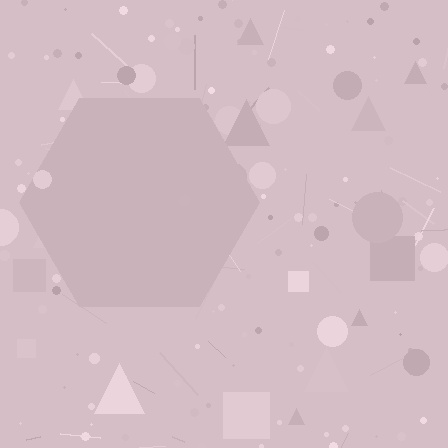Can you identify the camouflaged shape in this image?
The camouflaged shape is a hexagon.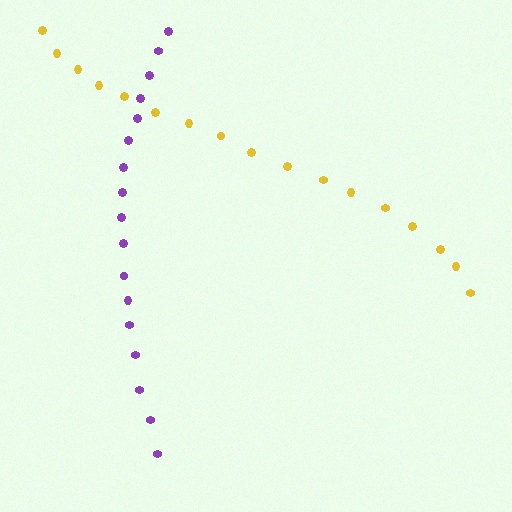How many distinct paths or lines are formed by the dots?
There are 2 distinct paths.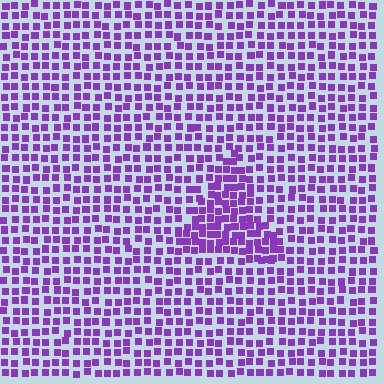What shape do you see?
I see a triangle.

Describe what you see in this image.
The image contains small purple elements arranged at two different densities. A triangle-shaped region is visible where the elements are more densely packed than the surrounding area.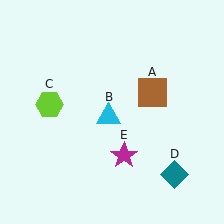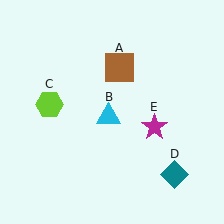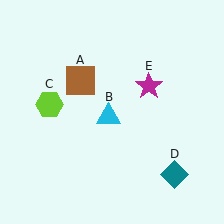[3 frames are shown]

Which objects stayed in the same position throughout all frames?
Cyan triangle (object B) and lime hexagon (object C) and teal diamond (object D) remained stationary.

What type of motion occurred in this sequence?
The brown square (object A), magenta star (object E) rotated counterclockwise around the center of the scene.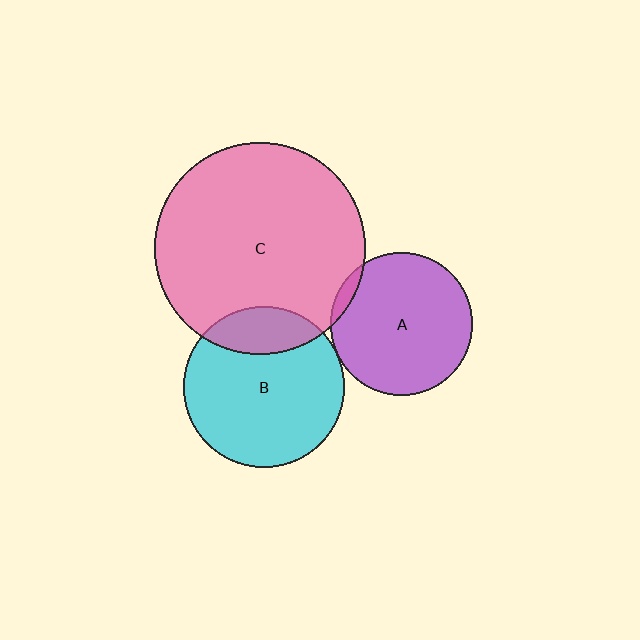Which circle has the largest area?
Circle C (pink).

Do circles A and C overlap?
Yes.